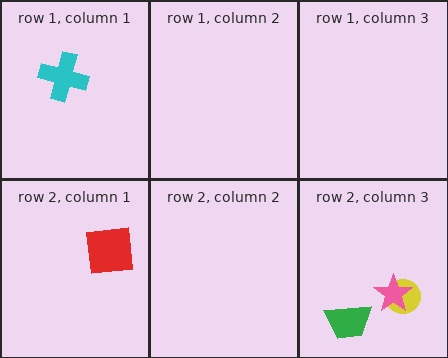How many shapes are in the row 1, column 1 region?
1.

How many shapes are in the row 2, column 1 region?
1.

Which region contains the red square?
The row 2, column 1 region.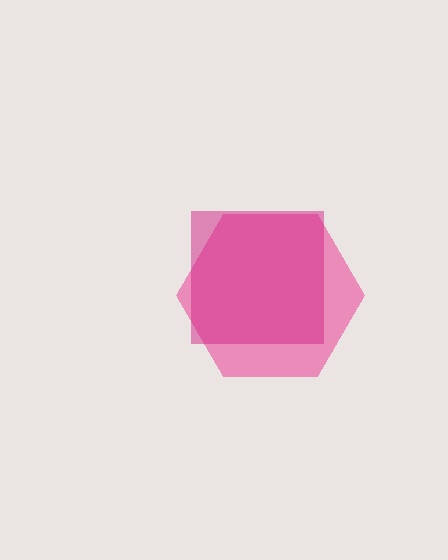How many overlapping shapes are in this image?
There are 2 overlapping shapes in the image.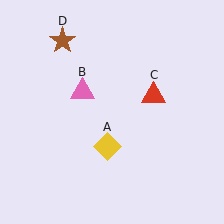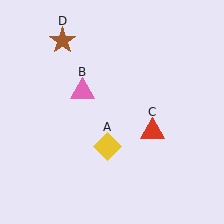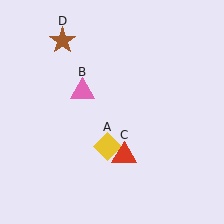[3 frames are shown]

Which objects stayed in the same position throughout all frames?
Yellow diamond (object A) and pink triangle (object B) and brown star (object D) remained stationary.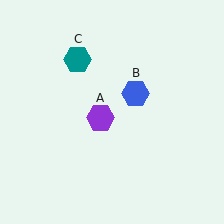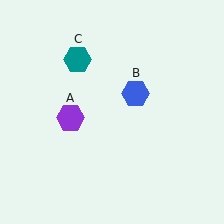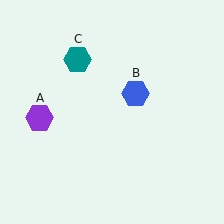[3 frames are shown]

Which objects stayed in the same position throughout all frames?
Blue hexagon (object B) and teal hexagon (object C) remained stationary.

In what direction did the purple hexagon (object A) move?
The purple hexagon (object A) moved left.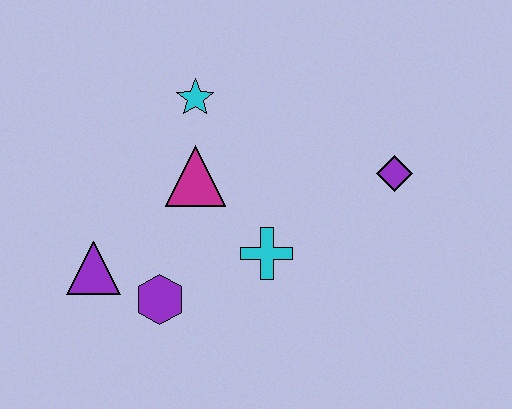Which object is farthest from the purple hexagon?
The purple diamond is farthest from the purple hexagon.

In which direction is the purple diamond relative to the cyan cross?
The purple diamond is to the right of the cyan cross.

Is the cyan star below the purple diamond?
No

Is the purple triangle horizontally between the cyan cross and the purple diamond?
No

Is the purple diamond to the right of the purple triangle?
Yes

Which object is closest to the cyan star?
The magenta triangle is closest to the cyan star.